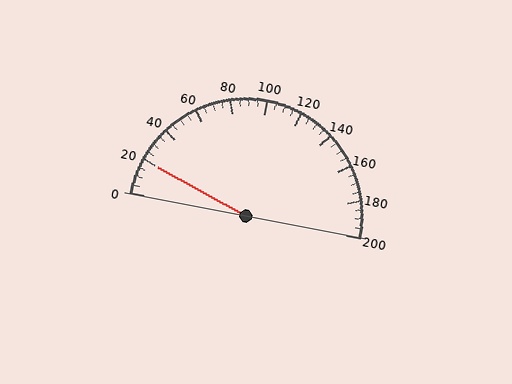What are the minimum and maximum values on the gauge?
The gauge ranges from 0 to 200.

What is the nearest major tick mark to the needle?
The nearest major tick mark is 20.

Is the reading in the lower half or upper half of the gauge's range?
The reading is in the lower half of the range (0 to 200).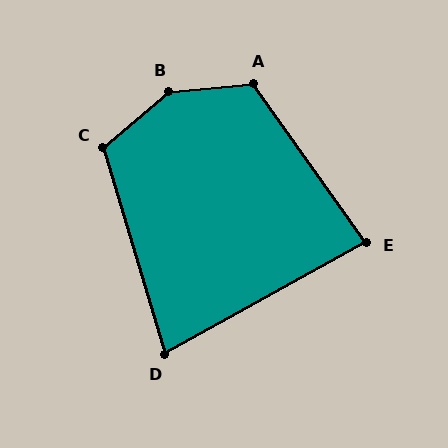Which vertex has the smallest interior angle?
D, at approximately 78 degrees.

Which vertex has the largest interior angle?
B, at approximately 145 degrees.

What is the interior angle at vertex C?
Approximately 114 degrees (obtuse).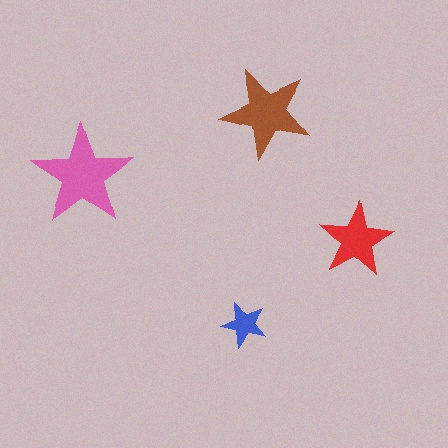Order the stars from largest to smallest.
the pink one, the brown one, the red one, the blue one.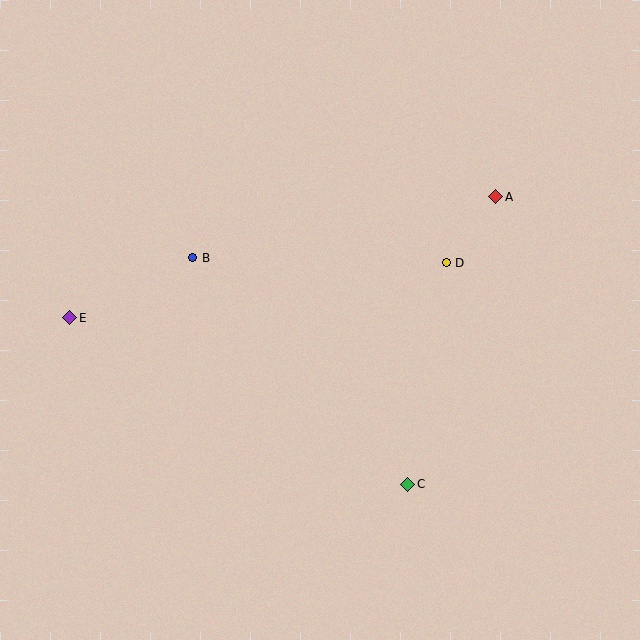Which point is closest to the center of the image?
Point D at (446, 263) is closest to the center.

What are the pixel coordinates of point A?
Point A is at (496, 197).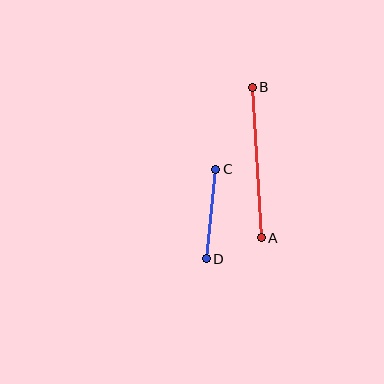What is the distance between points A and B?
The distance is approximately 151 pixels.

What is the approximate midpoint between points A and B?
The midpoint is at approximately (257, 163) pixels.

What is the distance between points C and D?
The distance is approximately 90 pixels.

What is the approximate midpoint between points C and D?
The midpoint is at approximately (211, 214) pixels.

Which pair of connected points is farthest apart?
Points A and B are farthest apart.